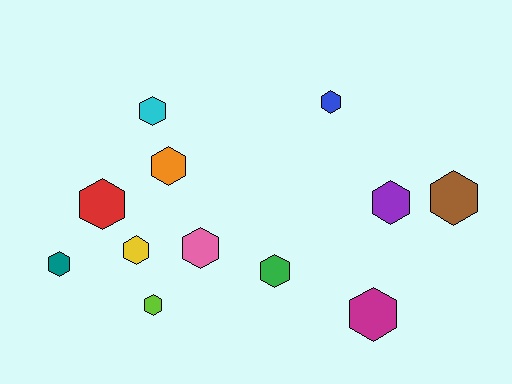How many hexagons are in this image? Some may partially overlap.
There are 12 hexagons.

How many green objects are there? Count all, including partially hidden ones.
There is 1 green object.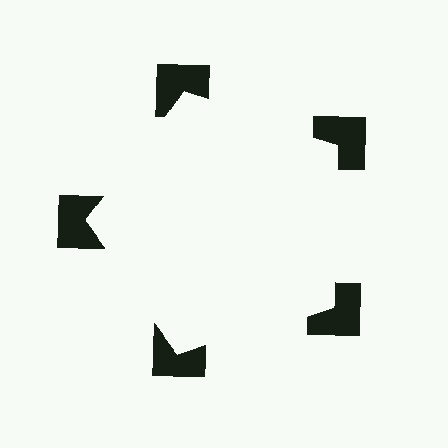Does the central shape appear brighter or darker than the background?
It typically appears slightly brighter than the background, even though no actual brightness change is drawn.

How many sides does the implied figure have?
5 sides.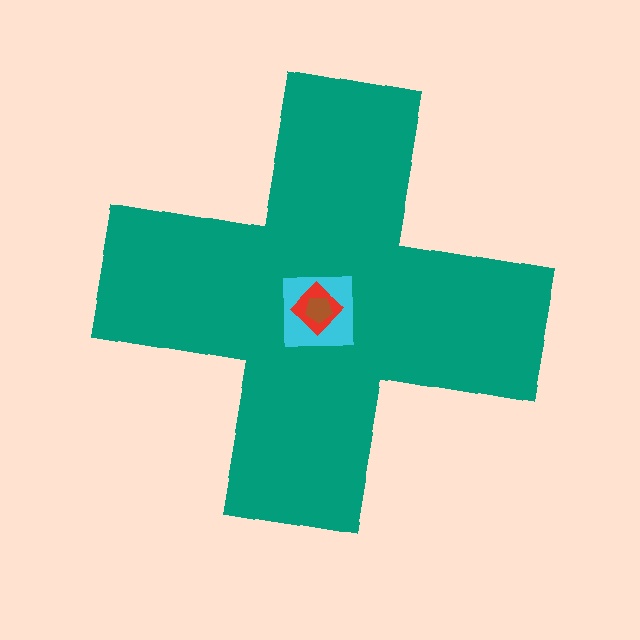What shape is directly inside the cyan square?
The red diamond.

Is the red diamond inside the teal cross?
Yes.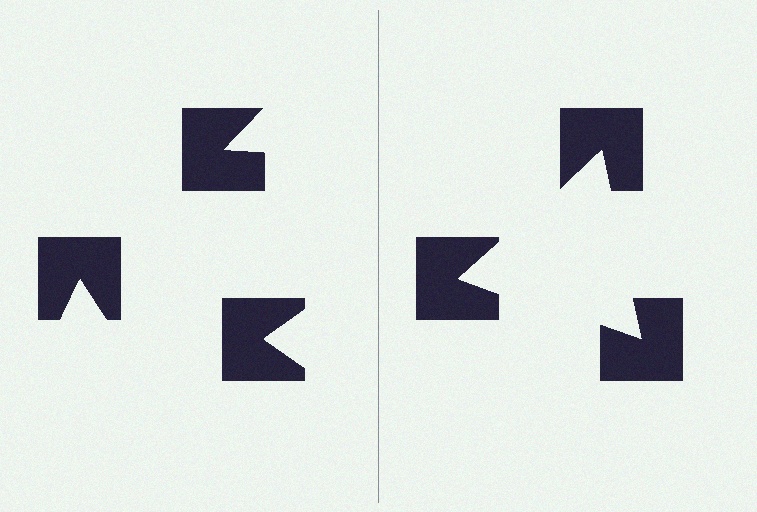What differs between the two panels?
The notched squares are positioned identically on both sides; only the wedge orientations differ. On the right they align to a triangle; on the left they are misaligned.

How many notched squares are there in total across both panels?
6 — 3 on each side.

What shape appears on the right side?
An illusory triangle.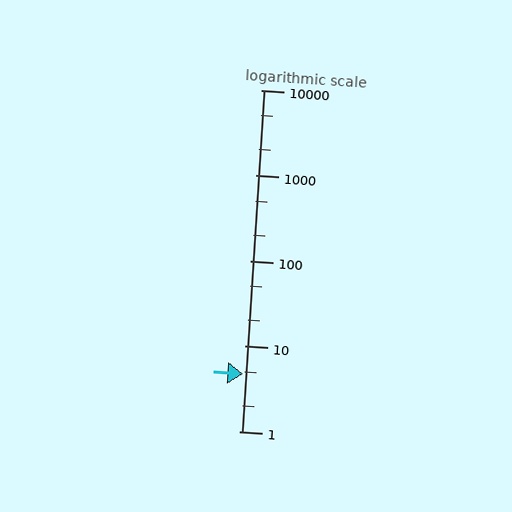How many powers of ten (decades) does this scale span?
The scale spans 4 decades, from 1 to 10000.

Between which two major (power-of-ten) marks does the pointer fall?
The pointer is between 1 and 10.